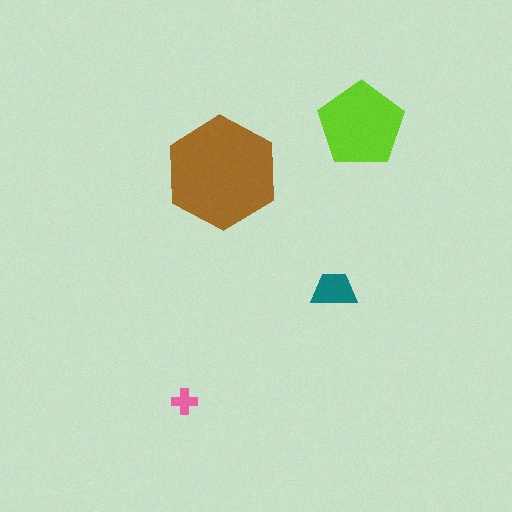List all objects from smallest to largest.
The pink cross, the teal trapezoid, the lime pentagon, the brown hexagon.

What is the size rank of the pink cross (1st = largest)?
4th.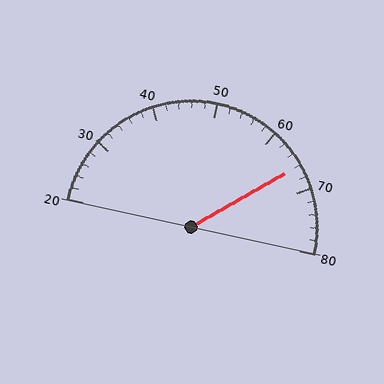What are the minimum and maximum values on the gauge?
The gauge ranges from 20 to 80.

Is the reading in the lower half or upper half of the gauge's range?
The reading is in the upper half of the range (20 to 80).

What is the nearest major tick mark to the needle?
The nearest major tick mark is 70.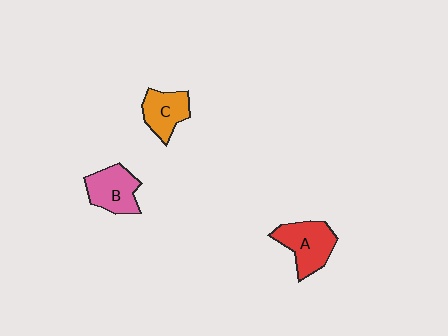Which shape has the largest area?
Shape A (red).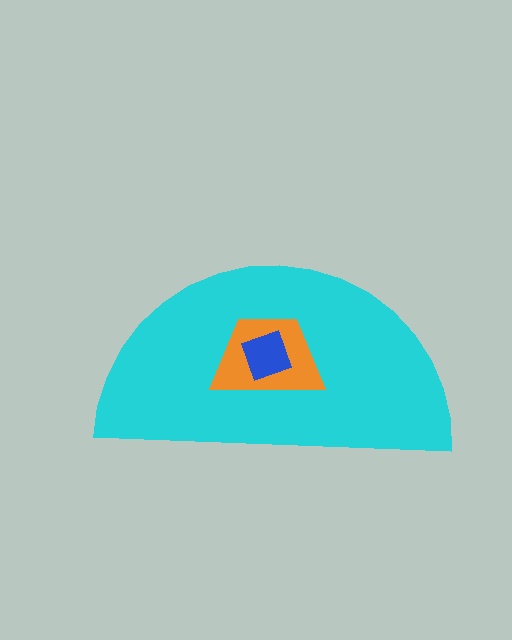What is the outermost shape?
The cyan semicircle.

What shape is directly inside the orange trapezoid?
The blue square.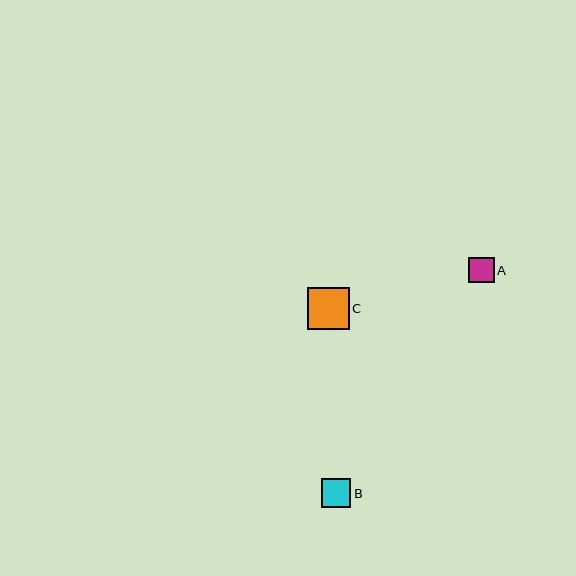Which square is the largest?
Square C is the largest with a size of approximately 42 pixels.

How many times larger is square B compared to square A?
Square B is approximately 1.1 times the size of square A.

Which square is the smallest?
Square A is the smallest with a size of approximately 26 pixels.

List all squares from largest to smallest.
From largest to smallest: C, B, A.